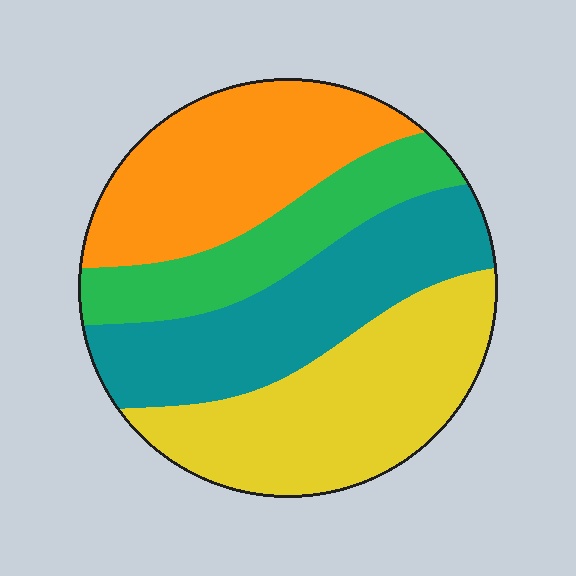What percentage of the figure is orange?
Orange covers roughly 25% of the figure.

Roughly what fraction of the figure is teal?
Teal takes up about one quarter (1/4) of the figure.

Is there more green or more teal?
Teal.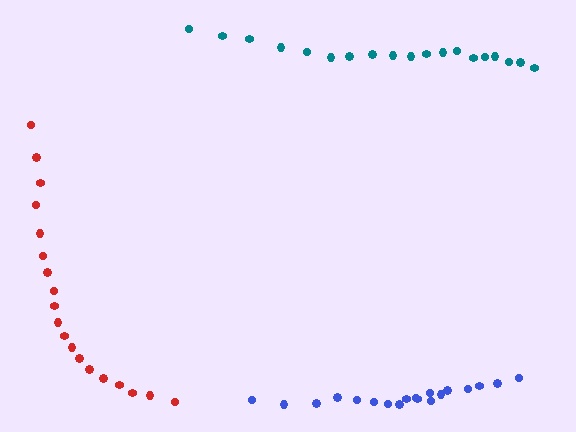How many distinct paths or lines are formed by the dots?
There are 3 distinct paths.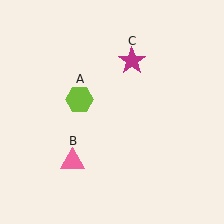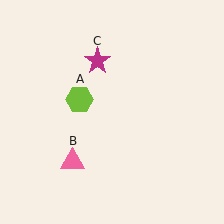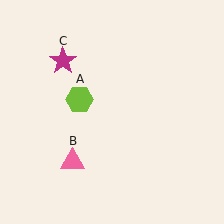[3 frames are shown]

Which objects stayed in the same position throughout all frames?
Lime hexagon (object A) and pink triangle (object B) remained stationary.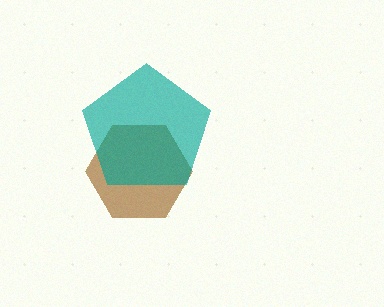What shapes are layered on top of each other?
The layered shapes are: a brown hexagon, a teal pentagon.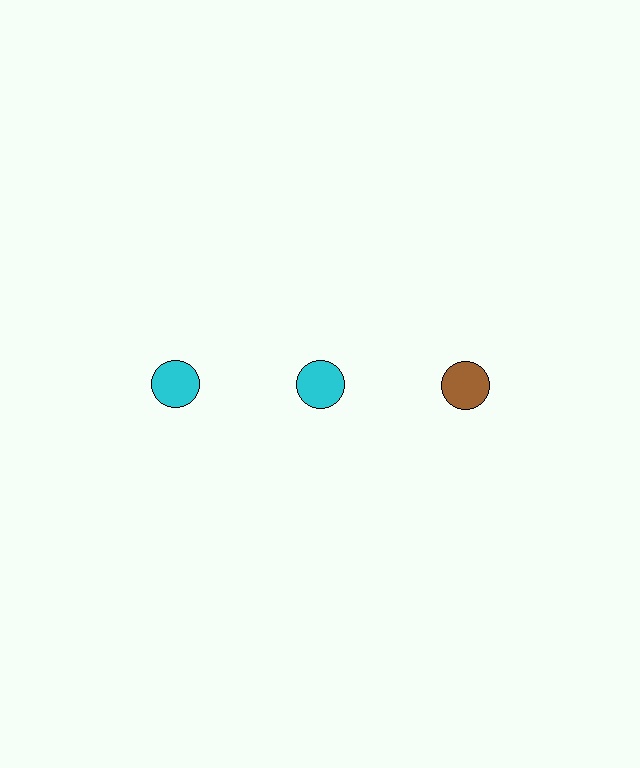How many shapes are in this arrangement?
There are 3 shapes arranged in a grid pattern.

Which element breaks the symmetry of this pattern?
The brown circle in the top row, center column breaks the symmetry. All other shapes are cyan circles.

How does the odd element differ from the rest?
It has a different color: brown instead of cyan.